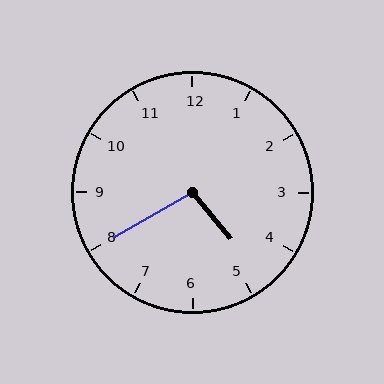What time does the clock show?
4:40.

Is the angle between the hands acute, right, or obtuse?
It is obtuse.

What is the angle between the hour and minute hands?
Approximately 100 degrees.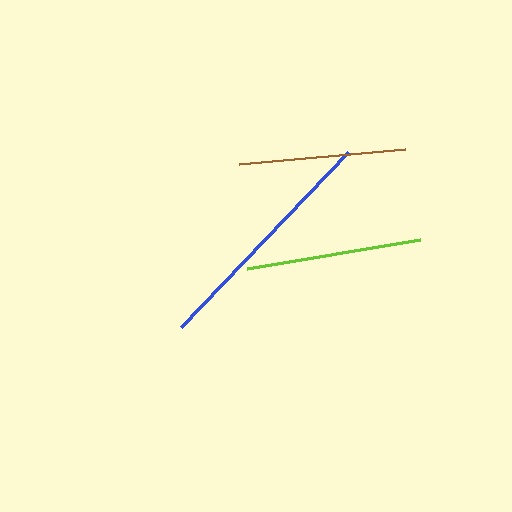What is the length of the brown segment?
The brown segment is approximately 167 pixels long.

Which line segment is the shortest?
The brown line is the shortest at approximately 167 pixels.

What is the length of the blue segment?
The blue segment is approximately 242 pixels long.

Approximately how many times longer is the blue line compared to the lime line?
The blue line is approximately 1.4 times the length of the lime line.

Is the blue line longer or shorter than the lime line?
The blue line is longer than the lime line.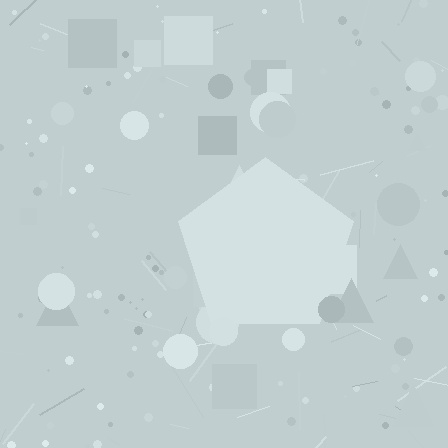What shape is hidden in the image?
A pentagon is hidden in the image.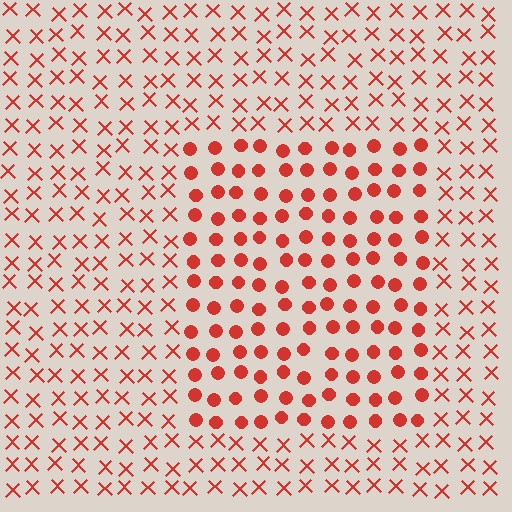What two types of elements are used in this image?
The image uses circles inside the rectangle region and X marks outside it.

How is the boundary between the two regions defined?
The boundary is defined by a change in element shape: circles inside vs. X marks outside. All elements share the same color and spacing.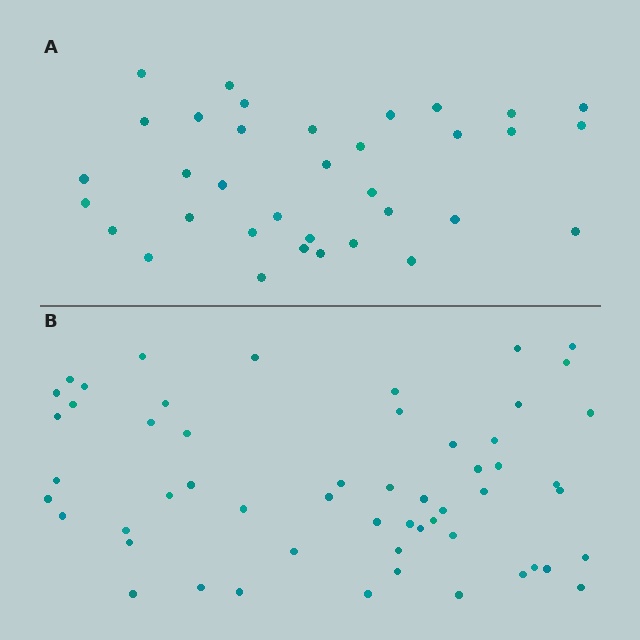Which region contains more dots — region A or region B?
Region B (the bottom region) has more dots.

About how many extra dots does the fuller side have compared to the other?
Region B has approximately 20 more dots than region A.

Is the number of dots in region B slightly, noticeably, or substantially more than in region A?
Region B has substantially more. The ratio is roughly 1.6 to 1.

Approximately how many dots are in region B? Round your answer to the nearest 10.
About 60 dots. (The exact count is 55, which rounds to 60.)